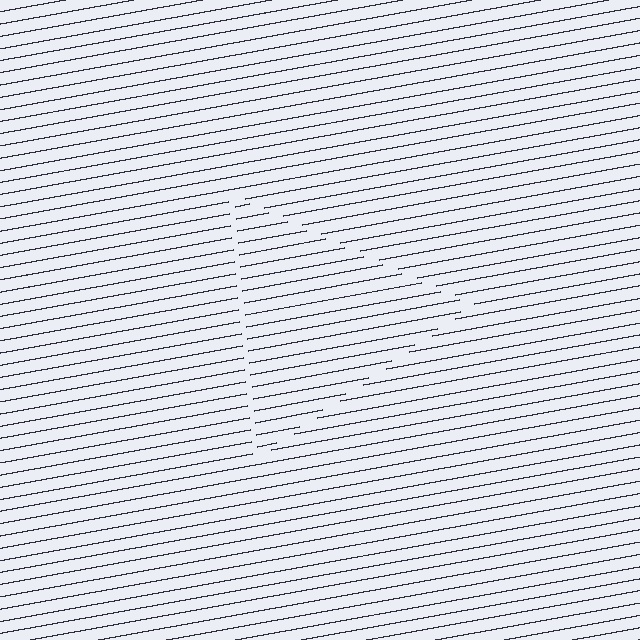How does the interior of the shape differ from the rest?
The interior of the shape contains the same grating, shifted by half a period — the contour is defined by the phase discontinuity where line-ends from the inner and outer gratings abut.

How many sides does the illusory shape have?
3 sides — the line-ends trace a triangle.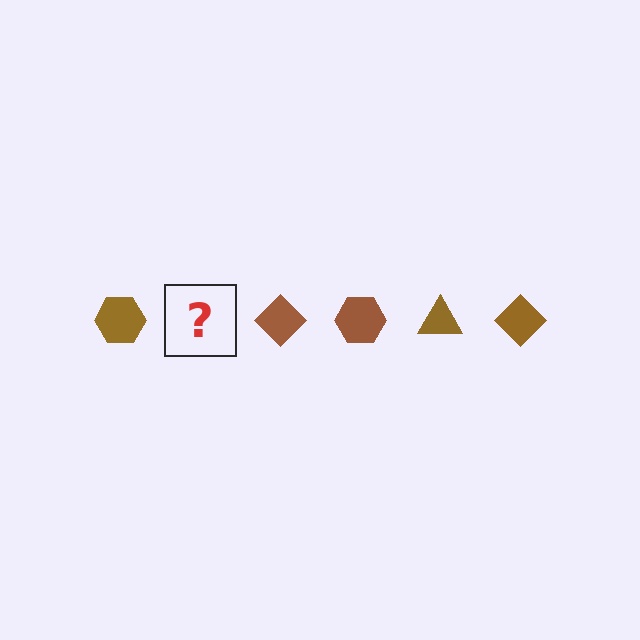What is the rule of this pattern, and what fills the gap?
The rule is that the pattern cycles through hexagon, triangle, diamond shapes in brown. The gap should be filled with a brown triangle.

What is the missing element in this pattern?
The missing element is a brown triangle.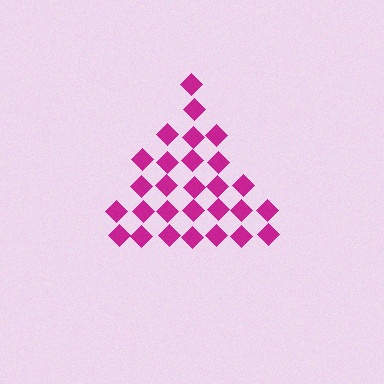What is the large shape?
The large shape is a triangle.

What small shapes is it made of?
It is made of small diamonds.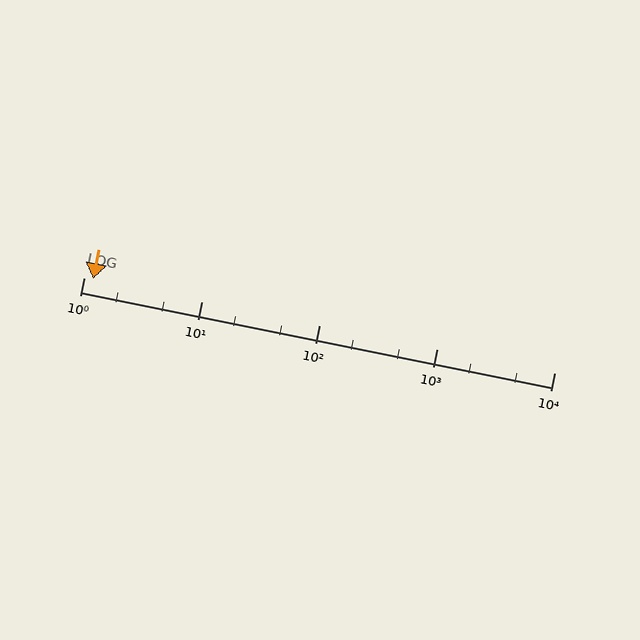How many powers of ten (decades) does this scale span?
The scale spans 4 decades, from 1 to 10000.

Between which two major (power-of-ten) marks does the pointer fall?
The pointer is between 1 and 10.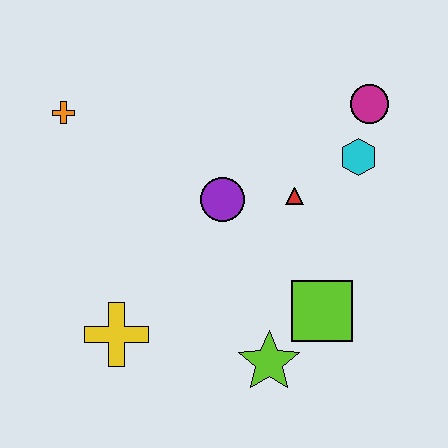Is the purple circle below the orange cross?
Yes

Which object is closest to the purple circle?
The red triangle is closest to the purple circle.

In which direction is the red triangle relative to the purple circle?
The red triangle is to the right of the purple circle.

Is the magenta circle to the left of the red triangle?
No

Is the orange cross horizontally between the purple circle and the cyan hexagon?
No